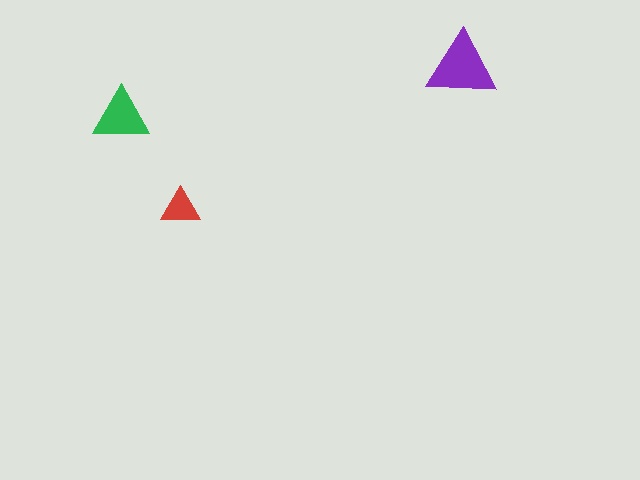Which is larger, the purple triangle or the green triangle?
The purple one.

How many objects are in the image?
There are 3 objects in the image.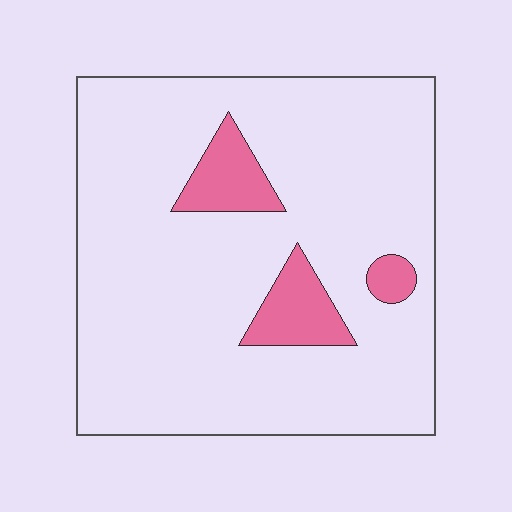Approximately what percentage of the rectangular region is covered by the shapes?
Approximately 10%.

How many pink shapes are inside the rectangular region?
3.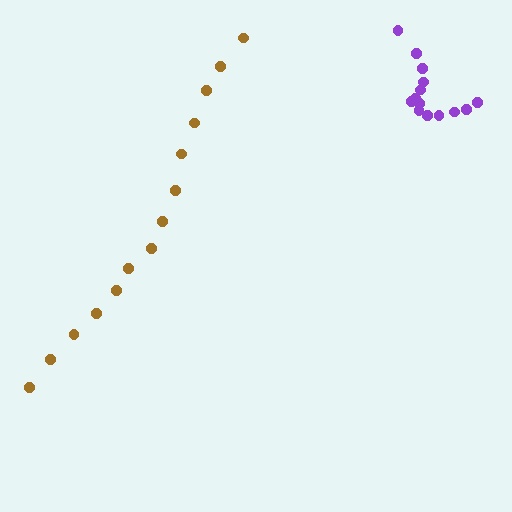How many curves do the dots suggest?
There are 2 distinct paths.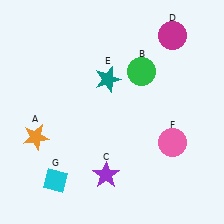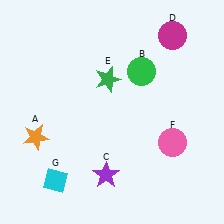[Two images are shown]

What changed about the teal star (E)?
In Image 1, E is teal. In Image 2, it changed to green.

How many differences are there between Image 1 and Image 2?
There is 1 difference between the two images.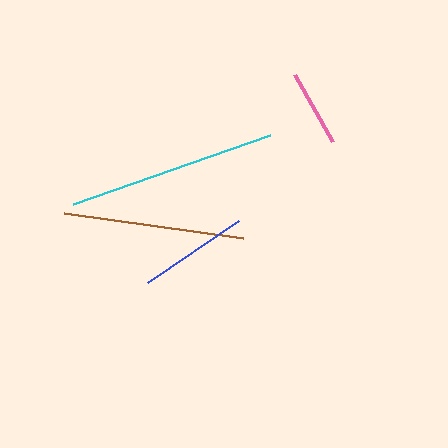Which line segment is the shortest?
The pink line is the shortest at approximately 77 pixels.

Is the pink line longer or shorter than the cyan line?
The cyan line is longer than the pink line.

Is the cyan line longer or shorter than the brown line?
The cyan line is longer than the brown line.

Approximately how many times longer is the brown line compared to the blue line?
The brown line is approximately 1.6 times the length of the blue line.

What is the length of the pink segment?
The pink segment is approximately 77 pixels long.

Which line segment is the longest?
The cyan line is the longest at approximately 208 pixels.